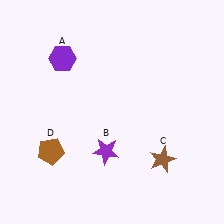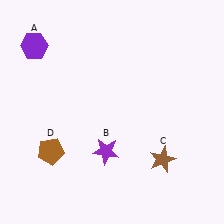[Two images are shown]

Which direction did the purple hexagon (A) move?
The purple hexagon (A) moved left.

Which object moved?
The purple hexagon (A) moved left.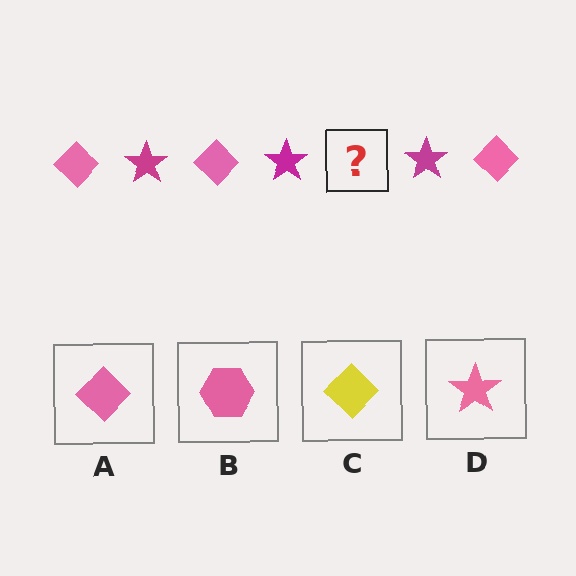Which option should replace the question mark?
Option A.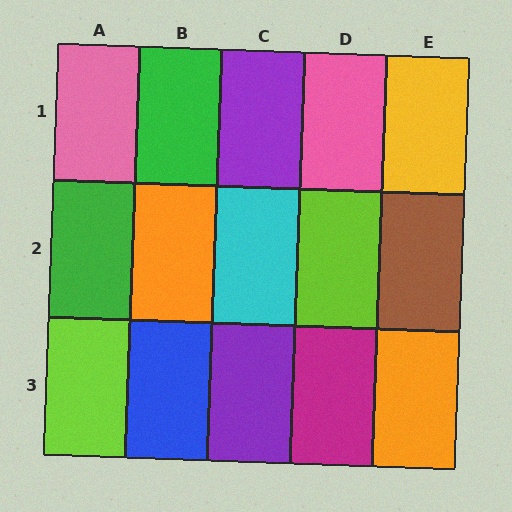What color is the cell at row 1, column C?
Purple.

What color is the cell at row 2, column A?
Green.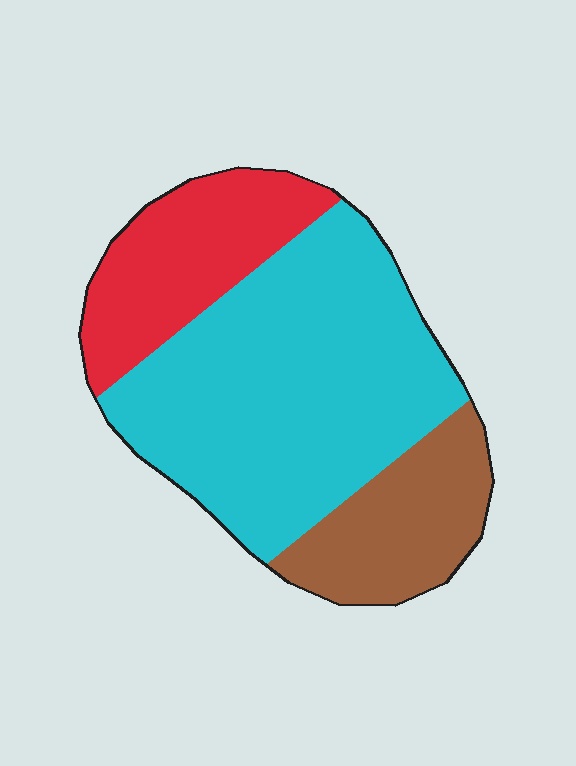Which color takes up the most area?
Cyan, at roughly 55%.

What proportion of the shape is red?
Red takes up about one quarter (1/4) of the shape.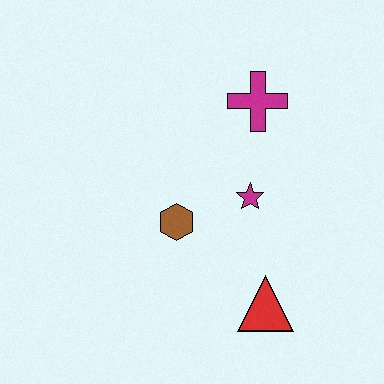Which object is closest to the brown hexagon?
The magenta star is closest to the brown hexagon.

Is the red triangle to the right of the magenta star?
Yes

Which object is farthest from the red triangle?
The magenta cross is farthest from the red triangle.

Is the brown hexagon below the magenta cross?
Yes